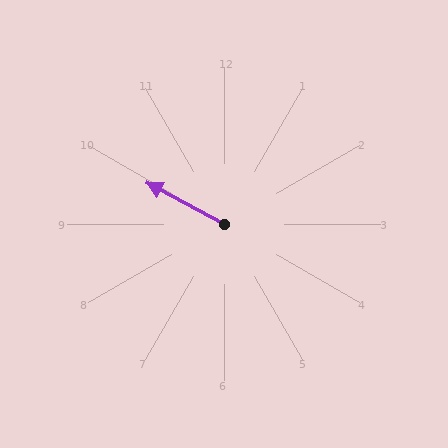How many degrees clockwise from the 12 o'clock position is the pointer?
Approximately 298 degrees.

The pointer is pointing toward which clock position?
Roughly 10 o'clock.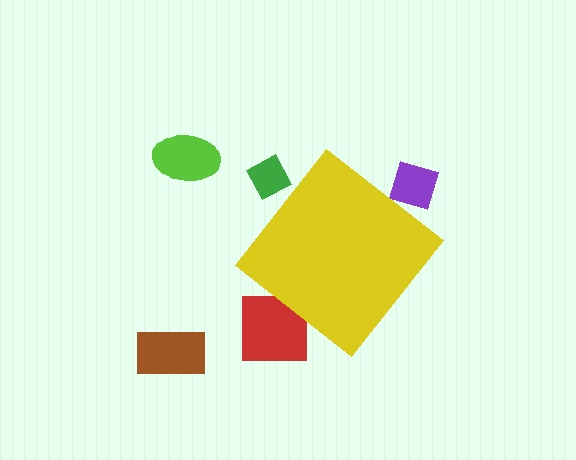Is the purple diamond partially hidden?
Yes, the purple diamond is partially hidden behind the yellow diamond.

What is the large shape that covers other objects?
A yellow diamond.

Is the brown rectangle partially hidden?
No, the brown rectangle is fully visible.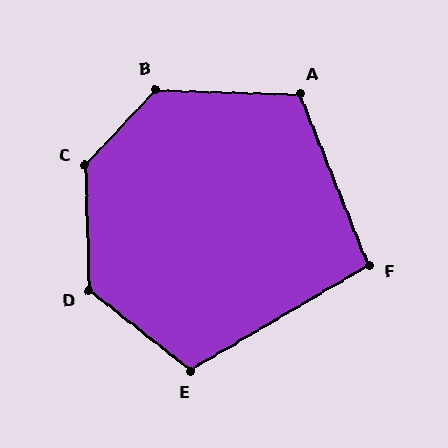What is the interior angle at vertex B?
Approximately 131 degrees (obtuse).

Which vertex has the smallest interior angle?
F, at approximately 99 degrees.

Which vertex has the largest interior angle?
C, at approximately 135 degrees.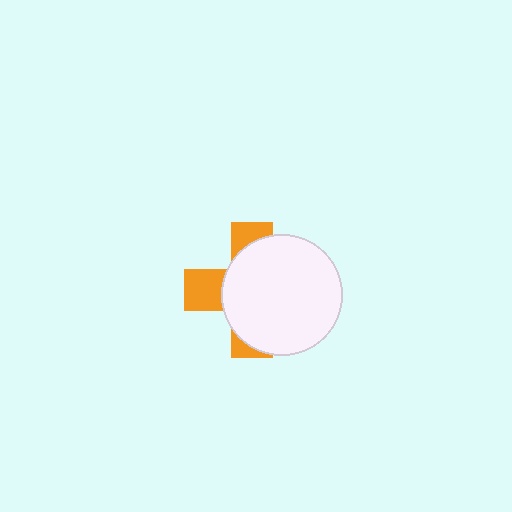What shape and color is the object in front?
The object in front is a white circle.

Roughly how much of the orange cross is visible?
A small part of it is visible (roughly 32%).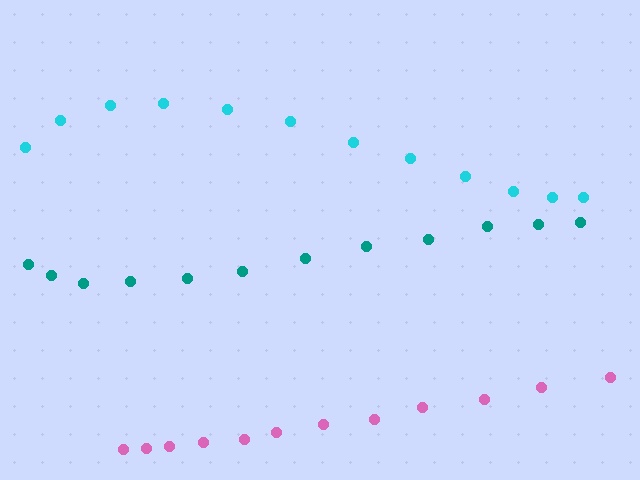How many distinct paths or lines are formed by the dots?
There are 3 distinct paths.